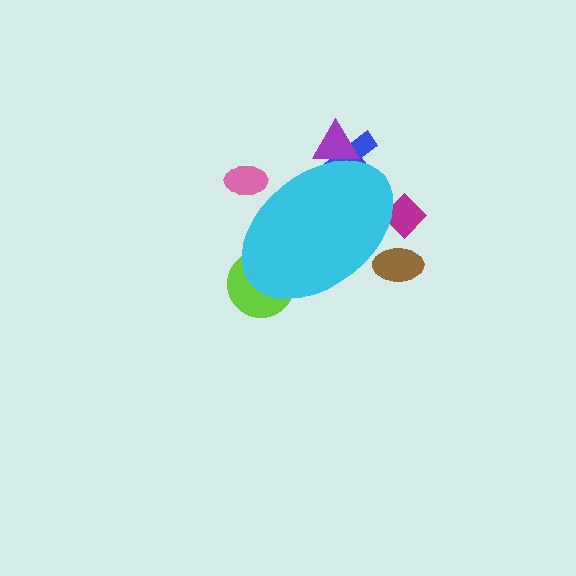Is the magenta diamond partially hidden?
Yes, the magenta diamond is partially hidden behind the cyan ellipse.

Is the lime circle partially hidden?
Yes, the lime circle is partially hidden behind the cyan ellipse.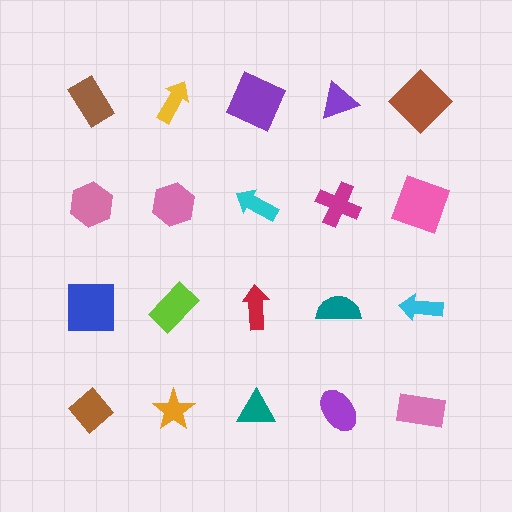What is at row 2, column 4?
A magenta cross.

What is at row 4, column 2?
An orange star.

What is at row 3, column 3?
A red arrow.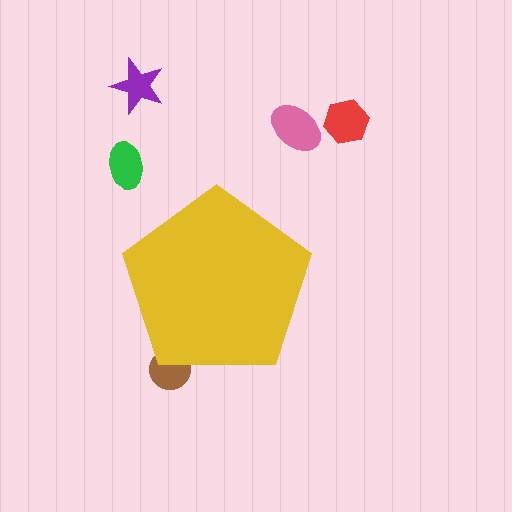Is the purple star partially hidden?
No, the purple star is fully visible.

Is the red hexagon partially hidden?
No, the red hexagon is fully visible.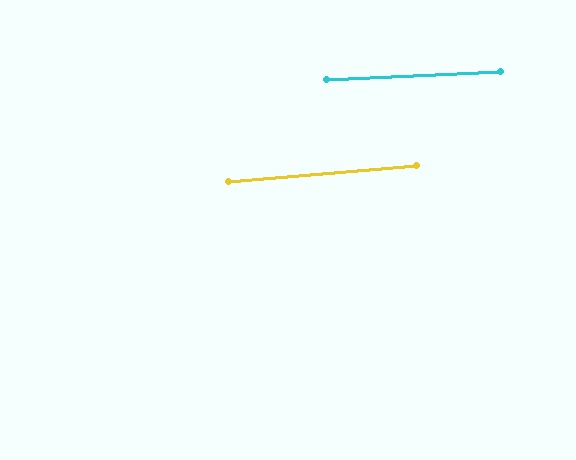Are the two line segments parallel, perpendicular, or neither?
Parallel — their directions differ by only 1.7°.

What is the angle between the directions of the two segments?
Approximately 2 degrees.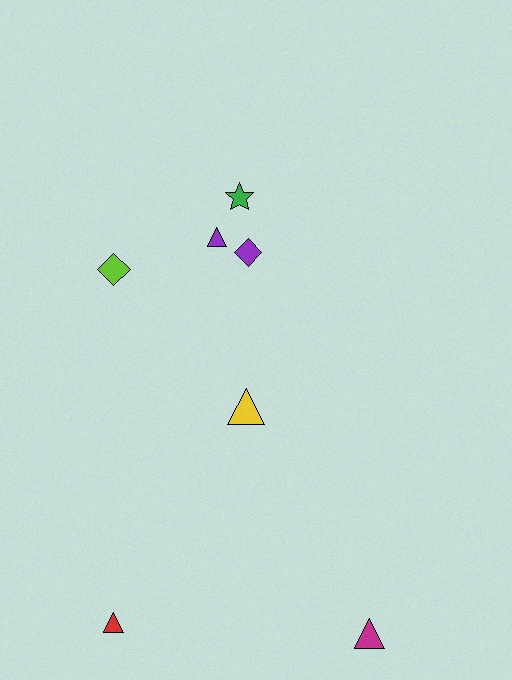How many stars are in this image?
There is 1 star.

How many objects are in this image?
There are 7 objects.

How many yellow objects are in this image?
There is 1 yellow object.